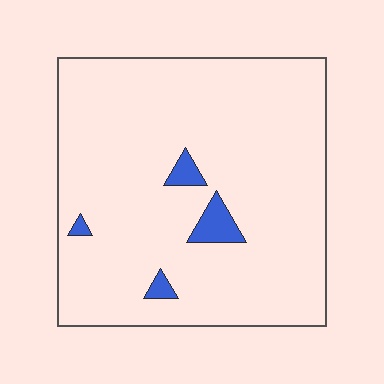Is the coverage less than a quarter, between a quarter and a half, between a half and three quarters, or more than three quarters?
Less than a quarter.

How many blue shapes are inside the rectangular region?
4.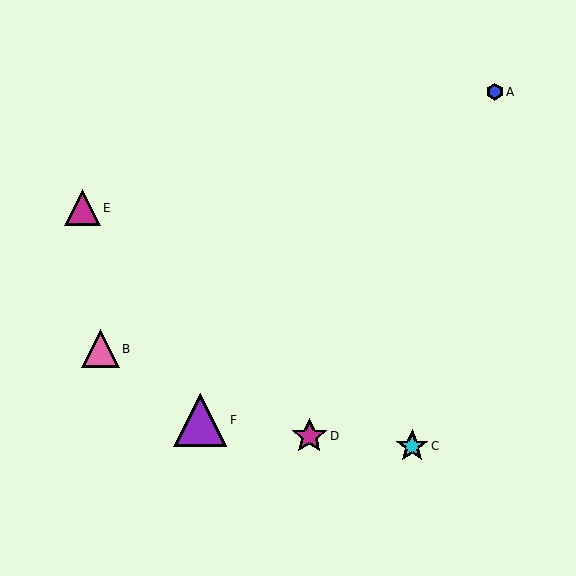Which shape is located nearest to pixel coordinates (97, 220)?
The magenta triangle (labeled E) at (82, 208) is nearest to that location.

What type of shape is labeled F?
Shape F is a purple triangle.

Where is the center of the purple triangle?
The center of the purple triangle is at (200, 420).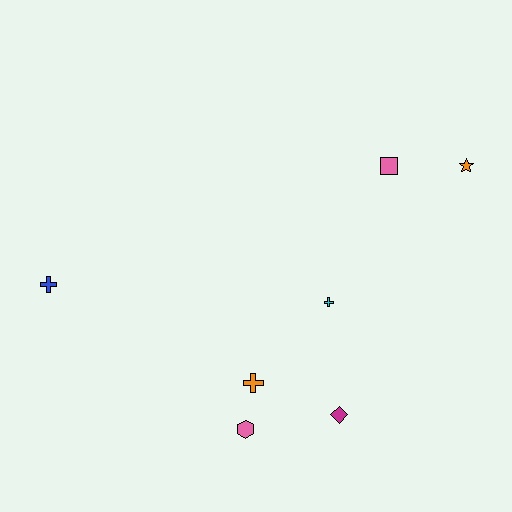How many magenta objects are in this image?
There is 1 magenta object.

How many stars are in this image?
There is 1 star.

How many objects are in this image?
There are 7 objects.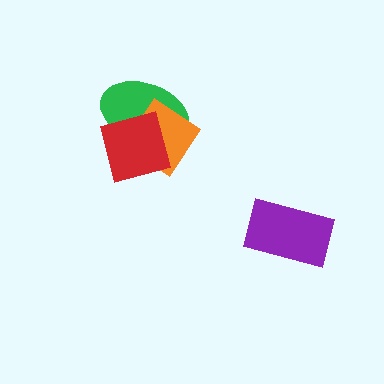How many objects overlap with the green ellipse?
2 objects overlap with the green ellipse.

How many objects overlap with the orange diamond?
2 objects overlap with the orange diamond.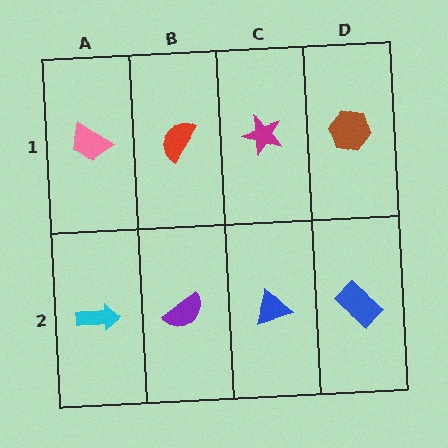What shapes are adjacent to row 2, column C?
A magenta star (row 1, column C), a purple semicircle (row 2, column B), a blue rectangle (row 2, column D).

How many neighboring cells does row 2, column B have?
3.